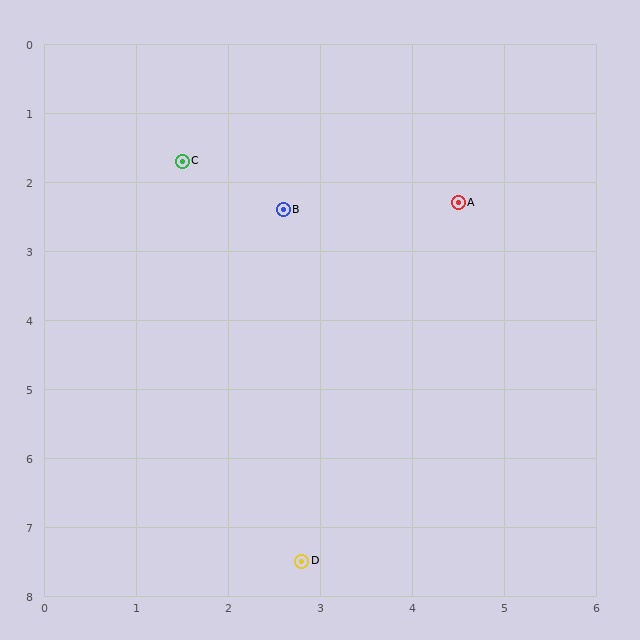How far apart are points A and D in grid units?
Points A and D are about 5.5 grid units apart.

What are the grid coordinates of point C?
Point C is at approximately (1.5, 1.7).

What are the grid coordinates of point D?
Point D is at approximately (2.8, 7.5).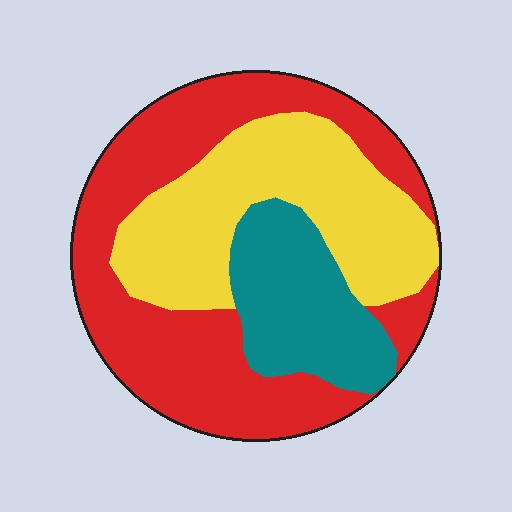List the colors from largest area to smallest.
From largest to smallest: red, yellow, teal.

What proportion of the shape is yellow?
Yellow takes up between a quarter and a half of the shape.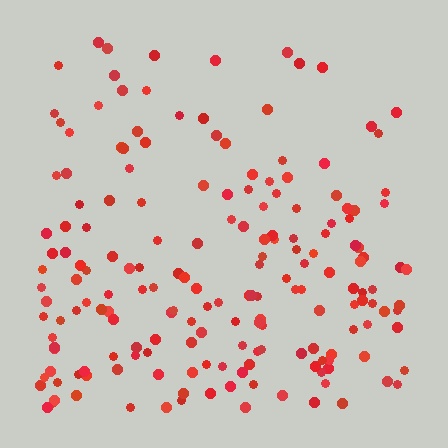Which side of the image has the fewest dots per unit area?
The top.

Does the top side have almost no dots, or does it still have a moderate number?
Still a moderate number, just noticeably fewer than the bottom.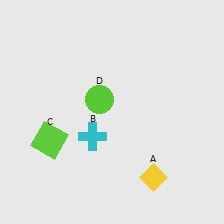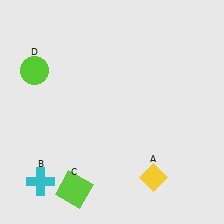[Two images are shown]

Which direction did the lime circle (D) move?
The lime circle (D) moved left.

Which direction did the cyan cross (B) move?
The cyan cross (B) moved left.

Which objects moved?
The objects that moved are: the cyan cross (B), the lime square (C), the lime circle (D).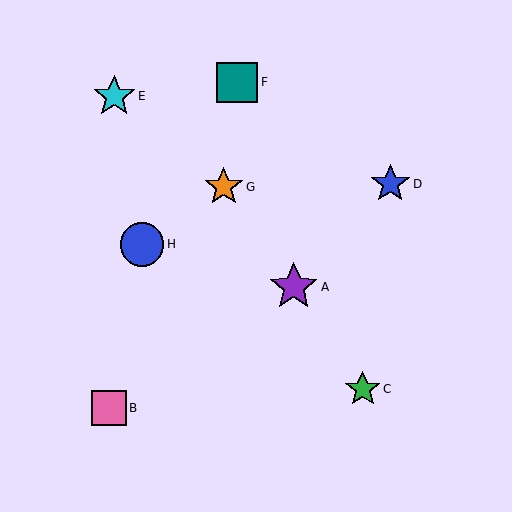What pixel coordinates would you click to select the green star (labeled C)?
Click at (363, 389) to select the green star C.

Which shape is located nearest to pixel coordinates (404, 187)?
The blue star (labeled D) at (390, 184) is nearest to that location.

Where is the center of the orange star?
The center of the orange star is at (224, 187).